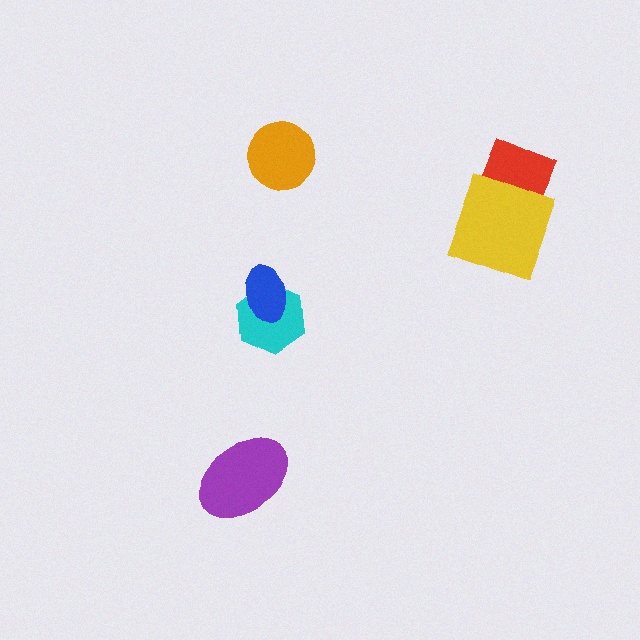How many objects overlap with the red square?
1 object overlaps with the red square.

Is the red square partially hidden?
Yes, it is partially covered by another shape.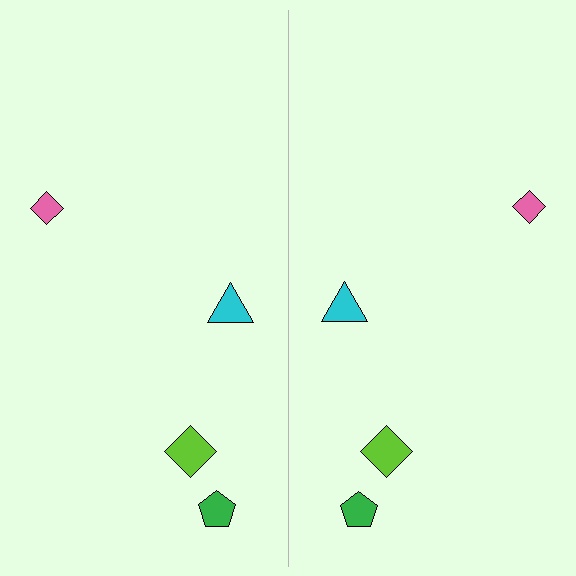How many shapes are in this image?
There are 8 shapes in this image.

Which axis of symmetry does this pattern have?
The pattern has a vertical axis of symmetry running through the center of the image.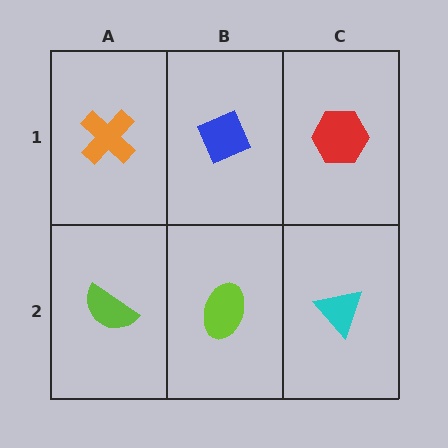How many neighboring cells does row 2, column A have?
2.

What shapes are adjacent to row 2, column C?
A red hexagon (row 1, column C), a lime ellipse (row 2, column B).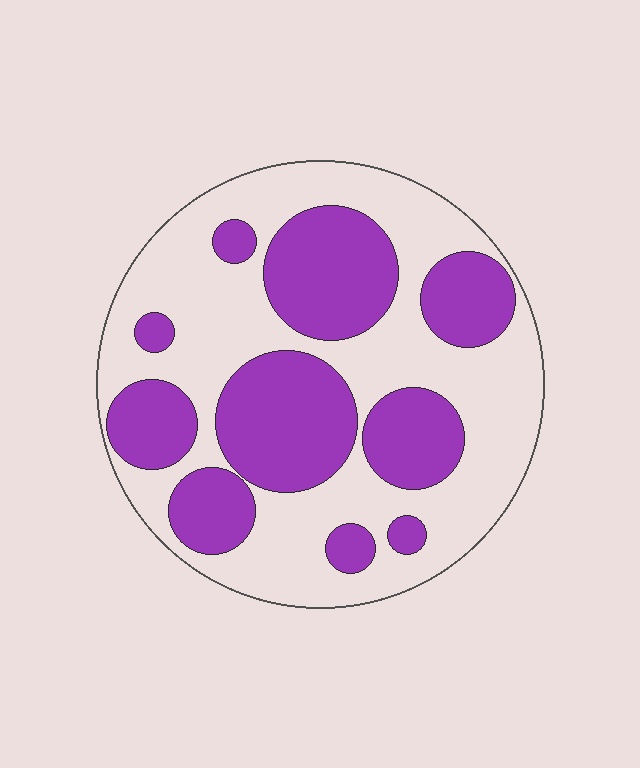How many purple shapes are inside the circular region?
10.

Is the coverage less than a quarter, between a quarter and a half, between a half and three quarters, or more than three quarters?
Between a quarter and a half.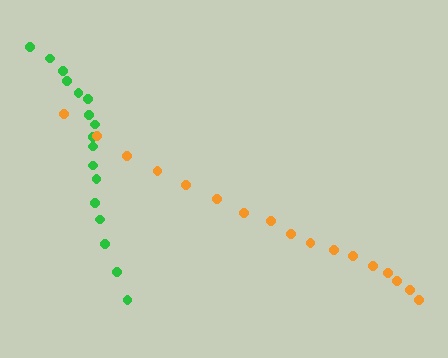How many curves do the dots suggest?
There are 2 distinct paths.